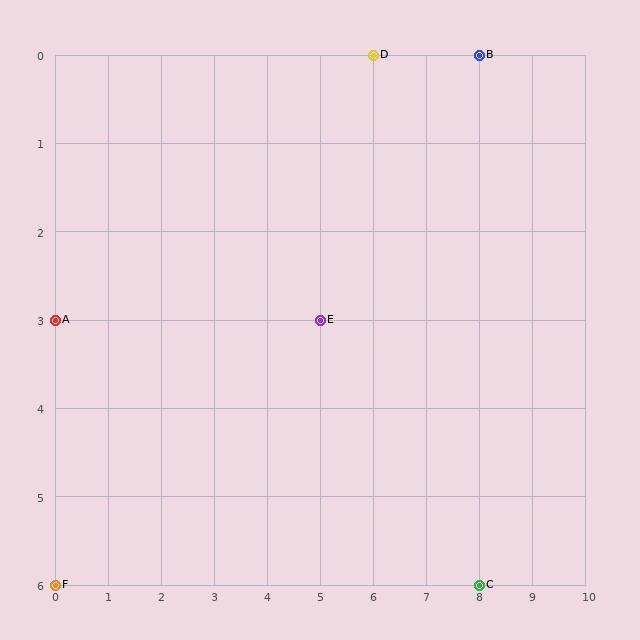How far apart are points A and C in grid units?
Points A and C are 8 columns and 3 rows apart (about 8.5 grid units diagonally).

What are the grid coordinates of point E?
Point E is at grid coordinates (5, 3).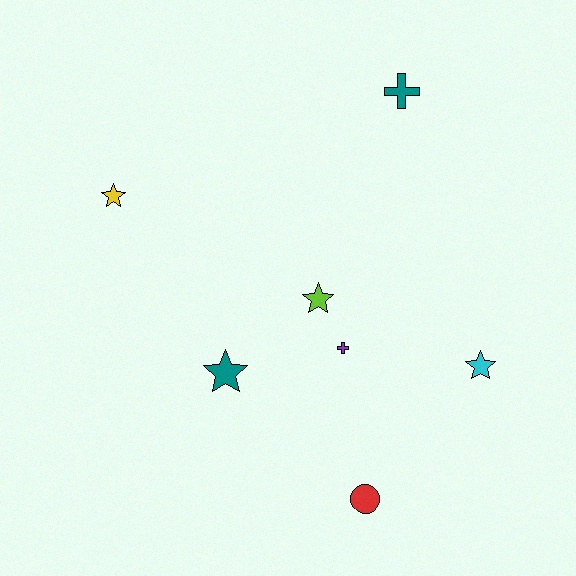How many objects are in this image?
There are 7 objects.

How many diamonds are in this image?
There are no diamonds.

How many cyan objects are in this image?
There is 1 cyan object.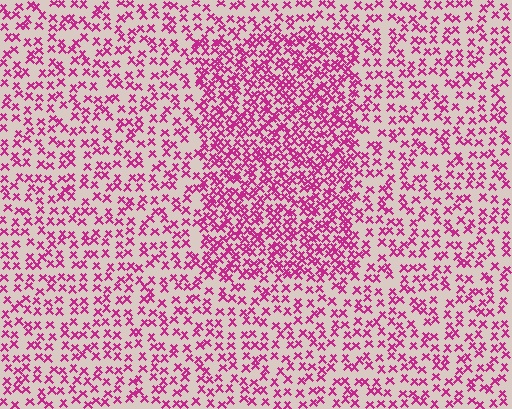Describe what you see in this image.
The image contains small magenta elements arranged at two different densities. A rectangle-shaped region is visible where the elements are more densely packed than the surrounding area.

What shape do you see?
I see a rectangle.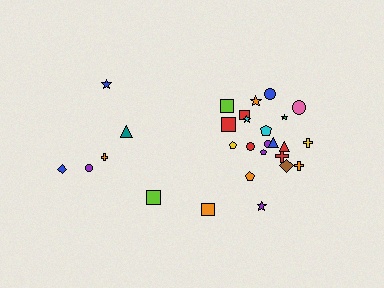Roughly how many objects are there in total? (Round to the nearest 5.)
Roughly 30 objects in total.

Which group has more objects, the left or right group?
The right group.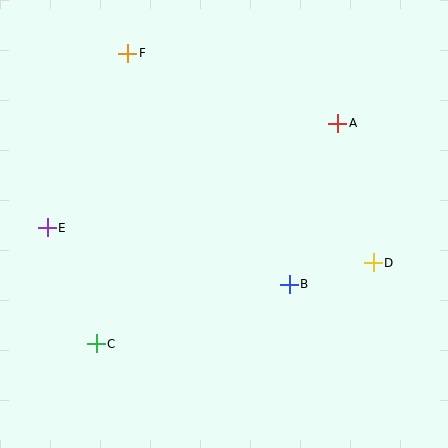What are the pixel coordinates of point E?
Point E is at (47, 228).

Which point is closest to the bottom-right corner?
Point D is closest to the bottom-right corner.